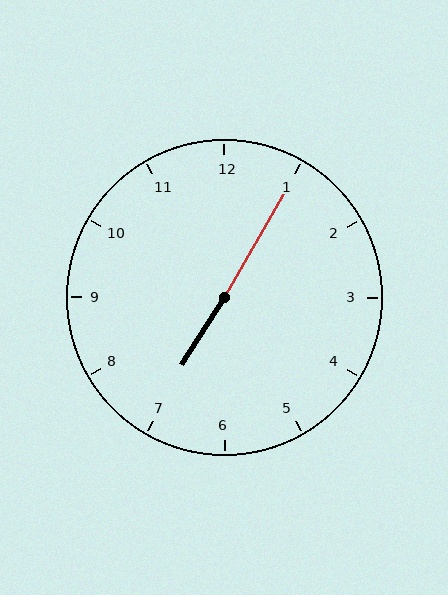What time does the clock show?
7:05.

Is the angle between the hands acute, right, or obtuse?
It is obtuse.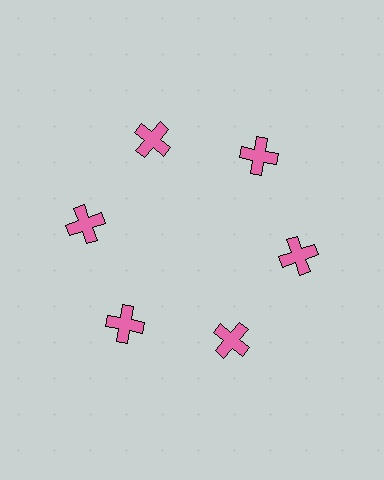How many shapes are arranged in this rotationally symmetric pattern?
There are 6 shapes, arranged in 6 groups of 1.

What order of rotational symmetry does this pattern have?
This pattern has 6-fold rotational symmetry.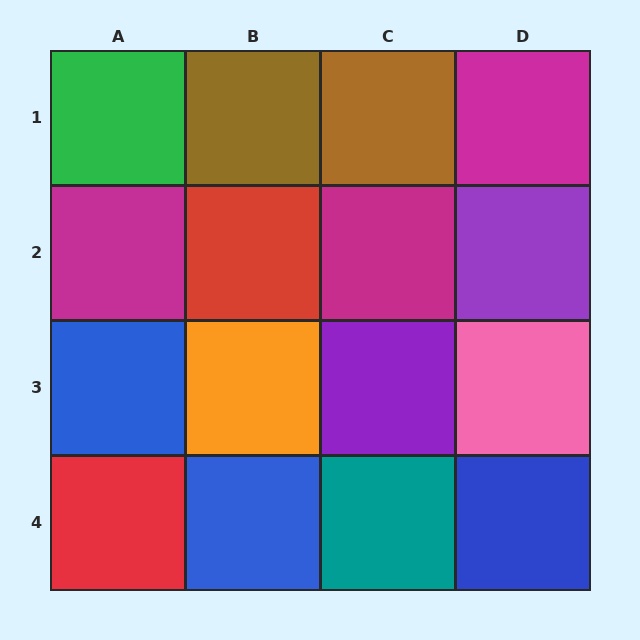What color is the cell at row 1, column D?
Magenta.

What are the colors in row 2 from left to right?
Magenta, red, magenta, purple.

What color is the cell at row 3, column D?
Pink.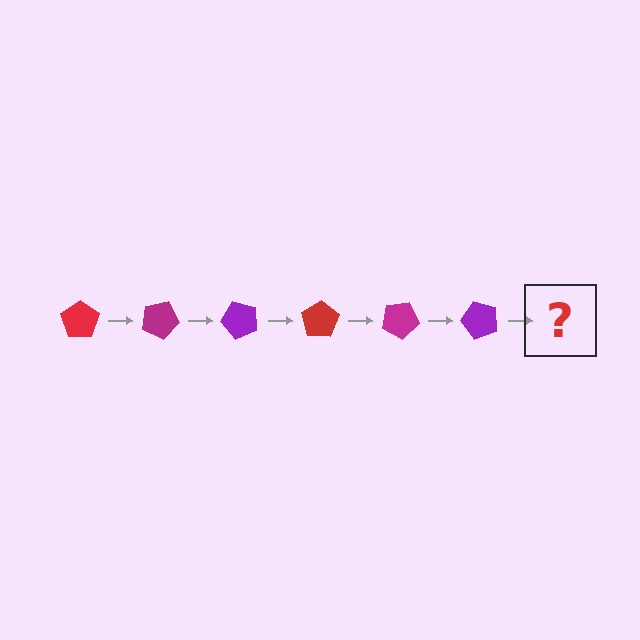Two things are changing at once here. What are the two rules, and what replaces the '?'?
The two rules are that it rotates 25 degrees each step and the color cycles through red, magenta, and purple. The '?' should be a red pentagon, rotated 150 degrees from the start.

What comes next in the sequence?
The next element should be a red pentagon, rotated 150 degrees from the start.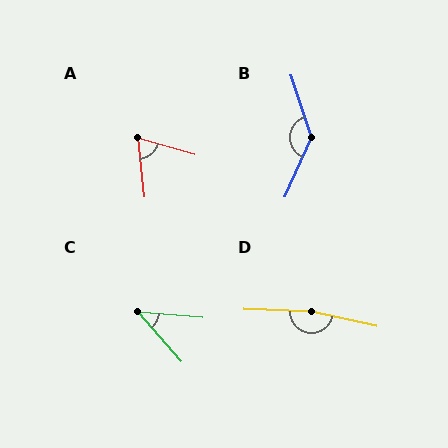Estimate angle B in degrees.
Approximately 138 degrees.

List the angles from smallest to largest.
C (44°), A (68°), B (138°), D (169°).